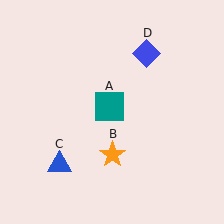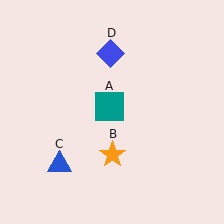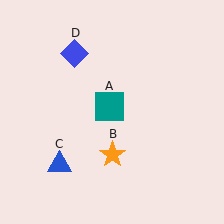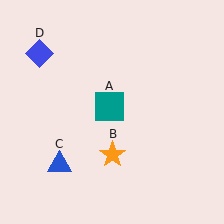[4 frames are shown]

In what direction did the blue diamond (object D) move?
The blue diamond (object D) moved left.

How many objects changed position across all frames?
1 object changed position: blue diamond (object D).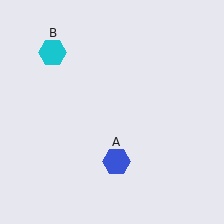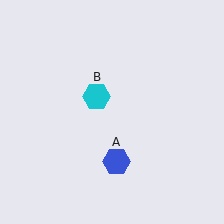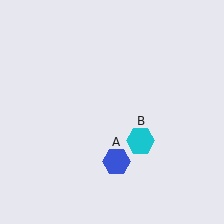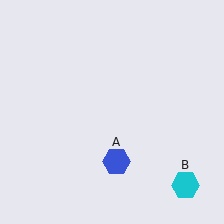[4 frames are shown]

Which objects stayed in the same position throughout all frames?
Blue hexagon (object A) remained stationary.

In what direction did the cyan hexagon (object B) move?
The cyan hexagon (object B) moved down and to the right.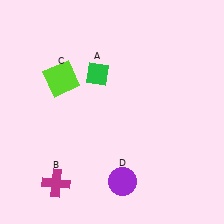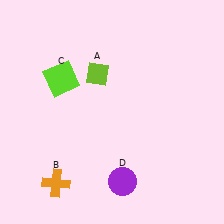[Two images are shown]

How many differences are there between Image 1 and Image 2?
There are 2 differences between the two images.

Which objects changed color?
A changed from green to lime. B changed from magenta to orange.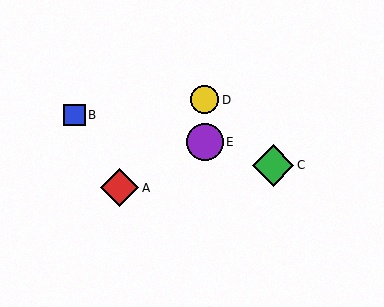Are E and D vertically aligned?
Yes, both are at x≈205.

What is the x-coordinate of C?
Object C is at x≈273.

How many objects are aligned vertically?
2 objects (D, E) are aligned vertically.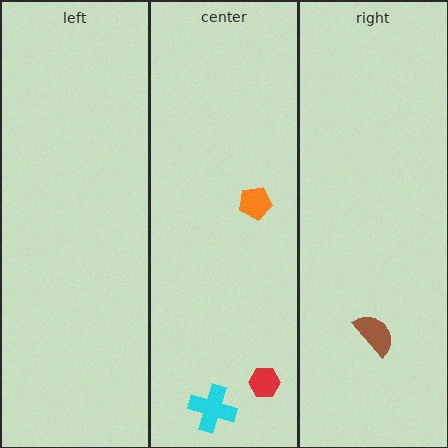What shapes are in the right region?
The brown semicircle.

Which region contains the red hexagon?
The center region.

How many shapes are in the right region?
1.